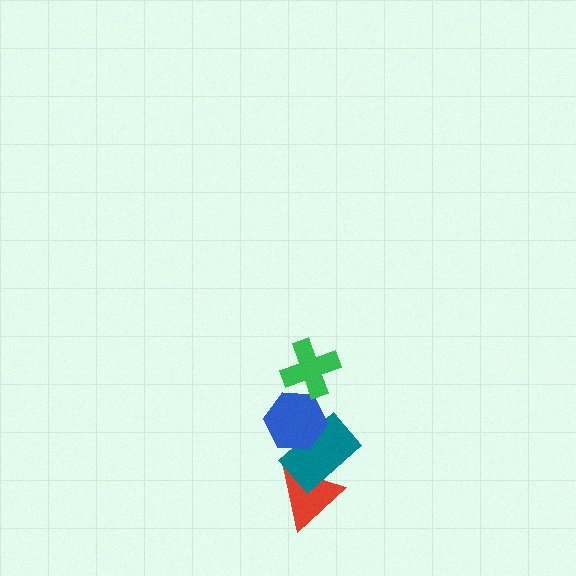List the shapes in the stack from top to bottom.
From top to bottom: the green cross, the blue hexagon, the teal rectangle, the red triangle.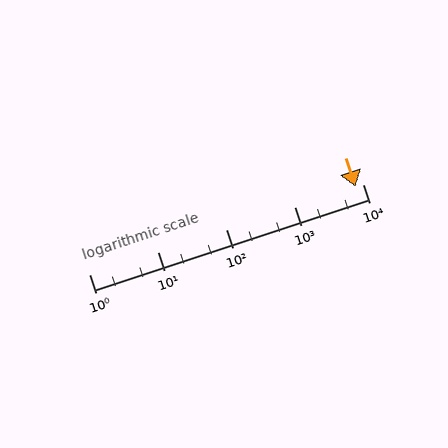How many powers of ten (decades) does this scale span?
The scale spans 4 decades, from 1 to 10000.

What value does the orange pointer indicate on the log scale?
The pointer indicates approximately 7900.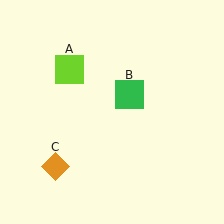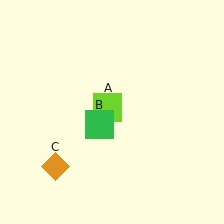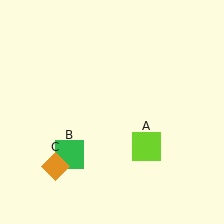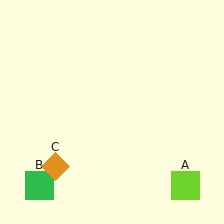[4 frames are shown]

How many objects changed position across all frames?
2 objects changed position: lime square (object A), green square (object B).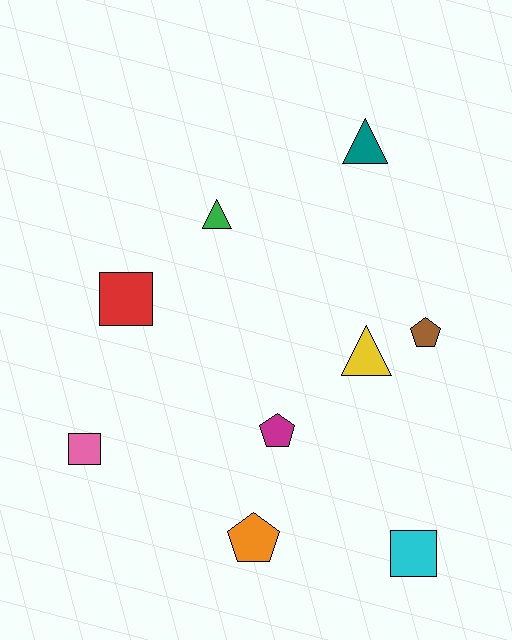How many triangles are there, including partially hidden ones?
There are 3 triangles.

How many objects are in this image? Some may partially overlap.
There are 9 objects.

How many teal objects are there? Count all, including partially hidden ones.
There is 1 teal object.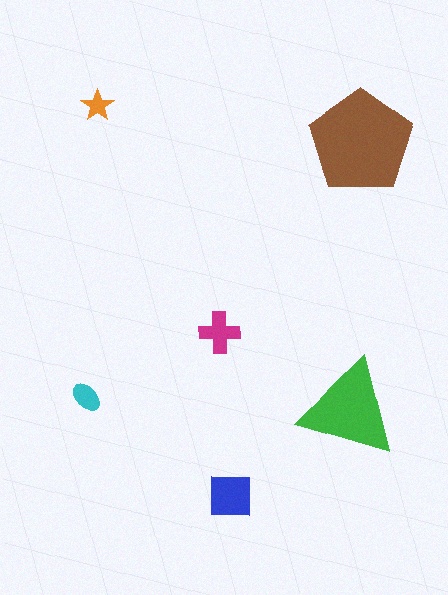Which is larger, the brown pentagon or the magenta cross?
The brown pentagon.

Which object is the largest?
The brown pentagon.